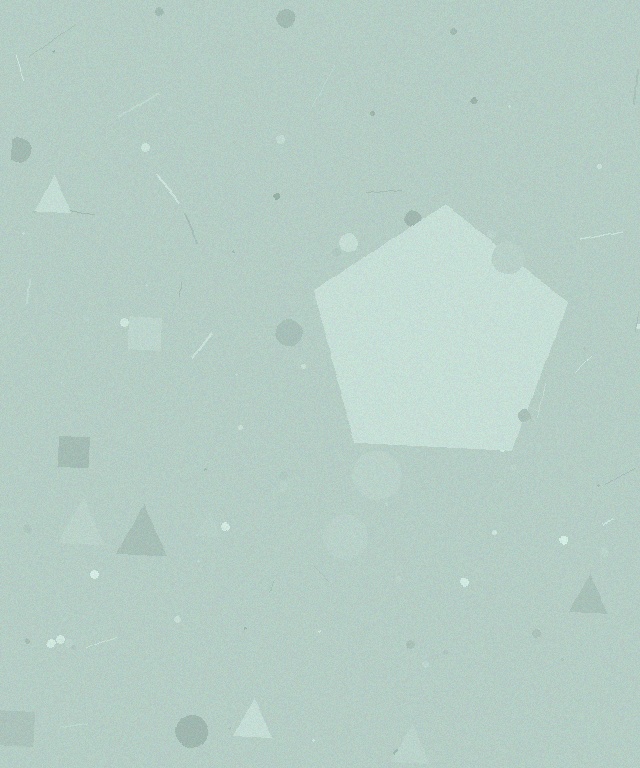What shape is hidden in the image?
A pentagon is hidden in the image.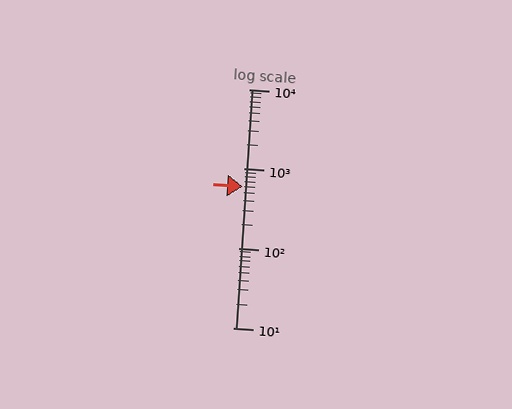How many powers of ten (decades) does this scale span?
The scale spans 3 decades, from 10 to 10000.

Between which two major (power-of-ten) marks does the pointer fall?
The pointer is between 100 and 1000.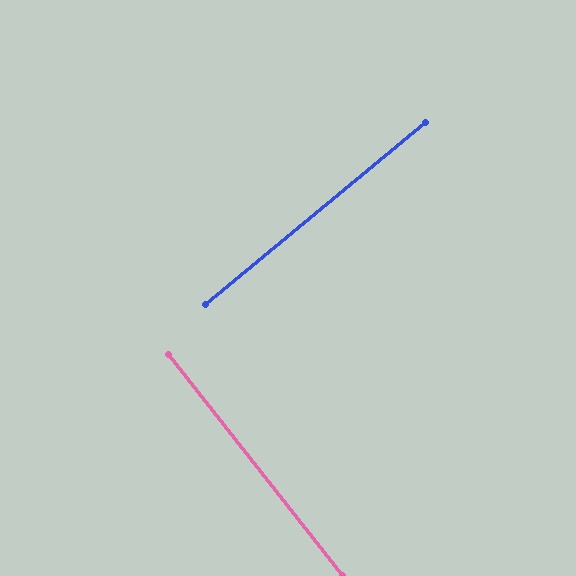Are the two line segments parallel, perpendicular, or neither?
Perpendicular — they meet at approximately 89°.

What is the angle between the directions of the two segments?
Approximately 89 degrees.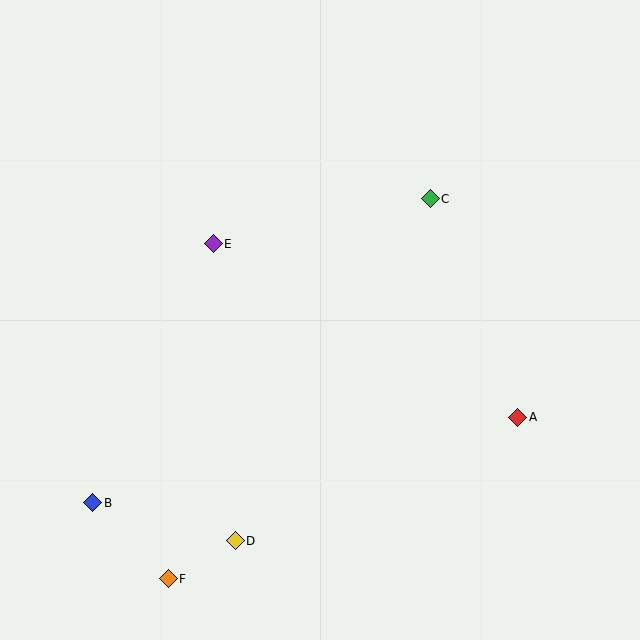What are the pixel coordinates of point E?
Point E is at (213, 244).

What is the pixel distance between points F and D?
The distance between F and D is 76 pixels.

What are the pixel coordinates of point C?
Point C is at (430, 199).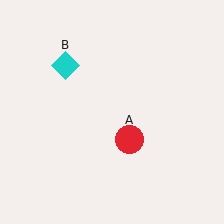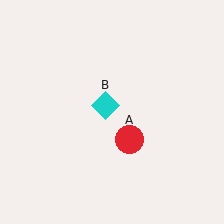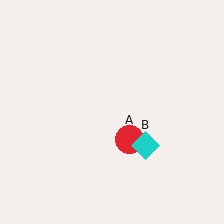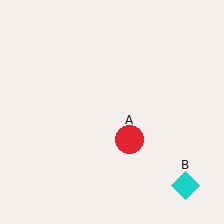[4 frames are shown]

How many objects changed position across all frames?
1 object changed position: cyan diamond (object B).